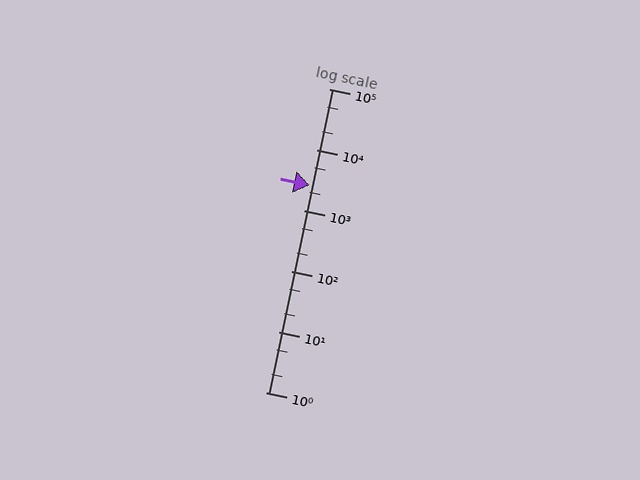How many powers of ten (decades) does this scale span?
The scale spans 5 decades, from 1 to 100000.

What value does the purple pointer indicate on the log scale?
The pointer indicates approximately 2600.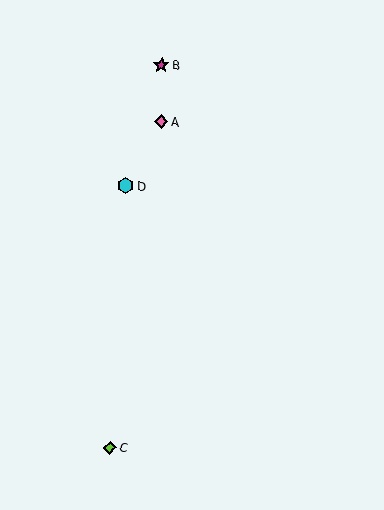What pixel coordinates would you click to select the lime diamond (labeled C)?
Click at (110, 447) to select the lime diamond C.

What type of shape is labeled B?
Shape B is a magenta star.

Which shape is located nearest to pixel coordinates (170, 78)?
The magenta star (labeled B) at (161, 65) is nearest to that location.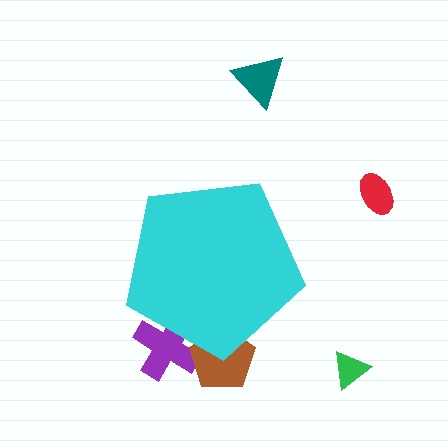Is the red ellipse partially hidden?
No, the red ellipse is fully visible.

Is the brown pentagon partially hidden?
Yes, the brown pentagon is partially hidden behind the cyan pentagon.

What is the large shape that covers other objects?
A cyan pentagon.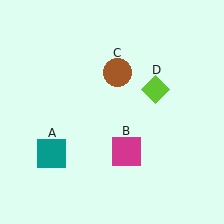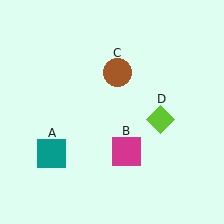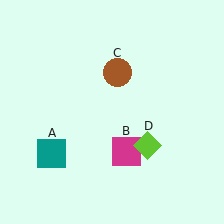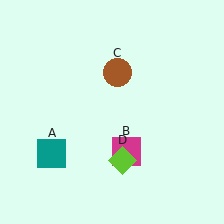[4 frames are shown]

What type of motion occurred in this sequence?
The lime diamond (object D) rotated clockwise around the center of the scene.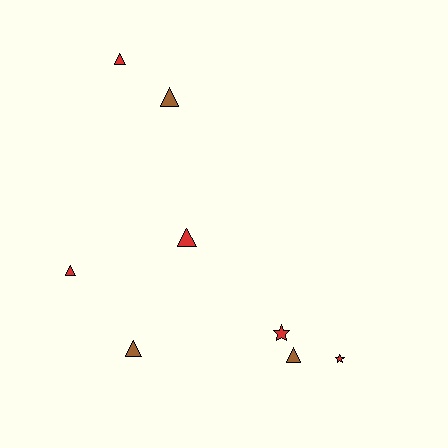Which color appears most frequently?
Red, with 5 objects.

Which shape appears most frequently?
Triangle, with 6 objects.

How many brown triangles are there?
There are 3 brown triangles.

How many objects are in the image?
There are 8 objects.